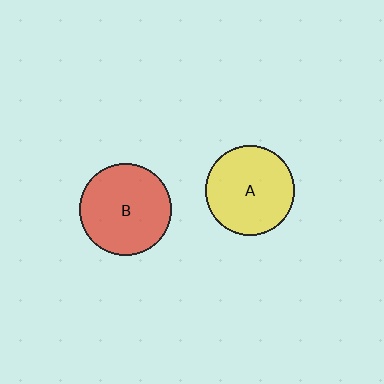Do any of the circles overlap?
No, none of the circles overlap.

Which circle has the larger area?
Circle B (red).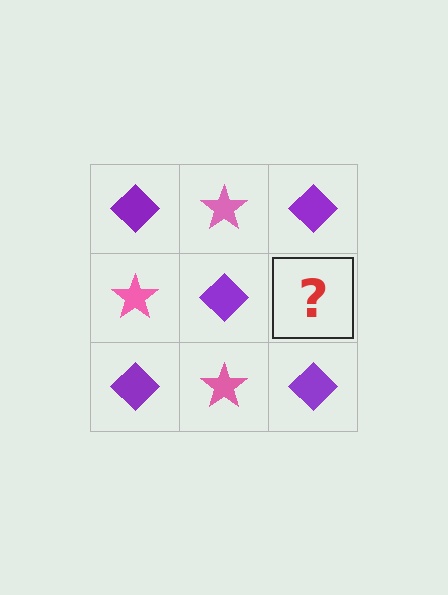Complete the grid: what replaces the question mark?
The question mark should be replaced with a pink star.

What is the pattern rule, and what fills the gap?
The rule is that it alternates purple diamond and pink star in a checkerboard pattern. The gap should be filled with a pink star.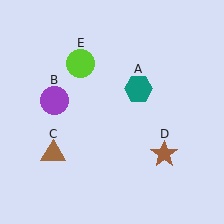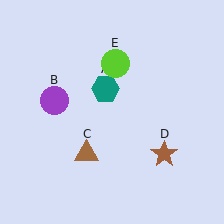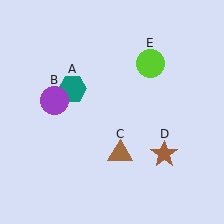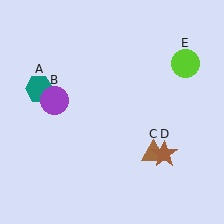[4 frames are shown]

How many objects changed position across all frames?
3 objects changed position: teal hexagon (object A), brown triangle (object C), lime circle (object E).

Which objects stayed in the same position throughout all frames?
Purple circle (object B) and brown star (object D) remained stationary.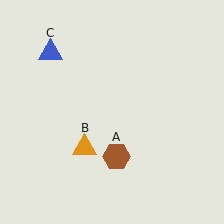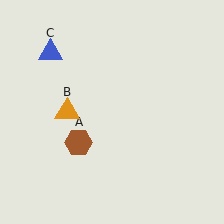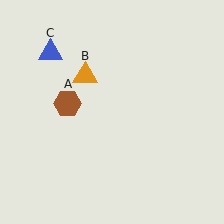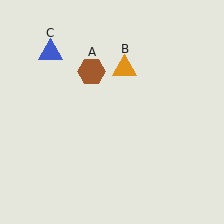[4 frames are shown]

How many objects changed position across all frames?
2 objects changed position: brown hexagon (object A), orange triangle (object B).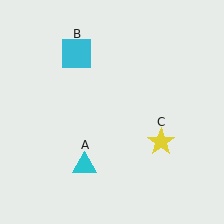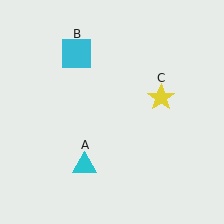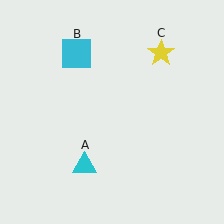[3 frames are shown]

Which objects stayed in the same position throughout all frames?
Cyan triangle (object A) and cyan square (object B) remained stationary.